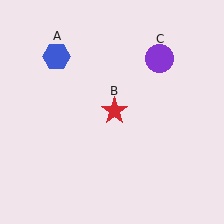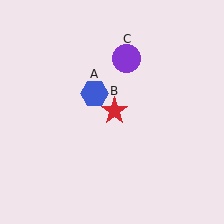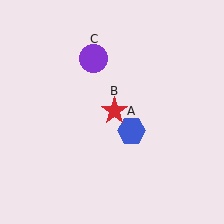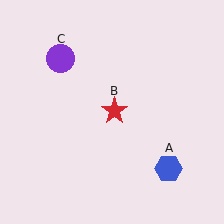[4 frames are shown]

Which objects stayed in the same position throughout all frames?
Red star (object B) remained stationary.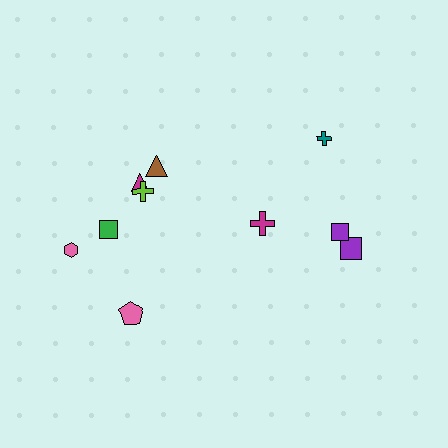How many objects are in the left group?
There are 6 objects.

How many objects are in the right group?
There are 4 objects.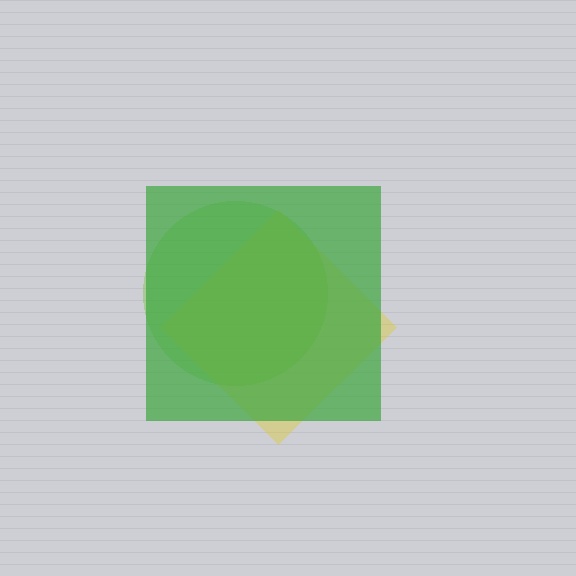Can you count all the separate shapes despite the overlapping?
Yes, there are 3 separate shapes.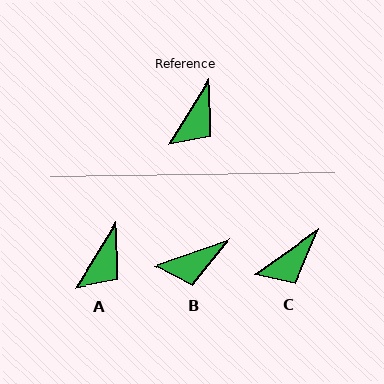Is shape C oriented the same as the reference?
No, it is off by about 23 degrees.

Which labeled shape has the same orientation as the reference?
A.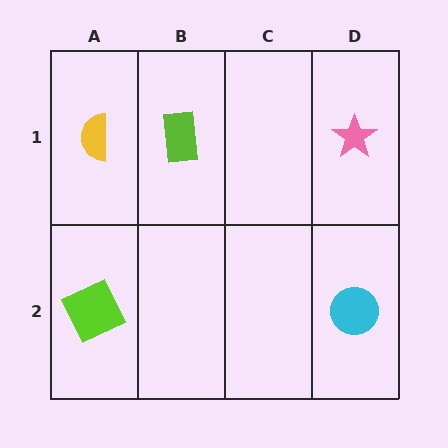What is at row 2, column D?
A cyan circle.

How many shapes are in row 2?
2 shapes.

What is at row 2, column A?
A lime square.